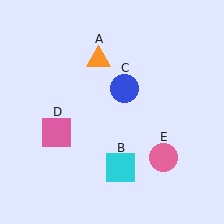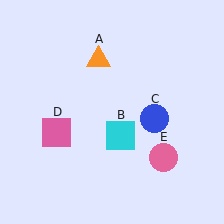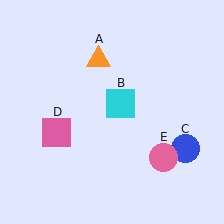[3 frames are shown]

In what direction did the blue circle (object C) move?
The blue circle (object C) moved down and to the right.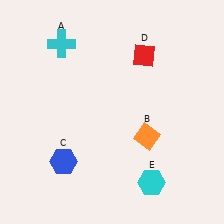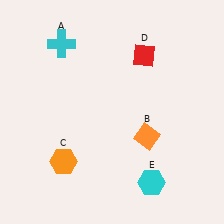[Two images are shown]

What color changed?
The hexagon (C) changed from blue in Image 1 to orange in Image 2.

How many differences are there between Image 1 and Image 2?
There is 1 difference between the two images.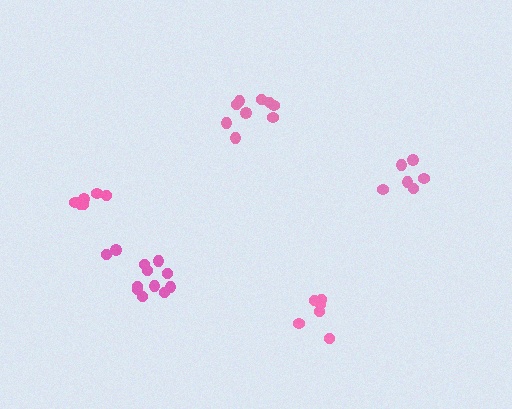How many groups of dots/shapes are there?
There are 5 groups.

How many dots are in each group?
Group 1: 9 dots, Group 2: 6 dots, Group 3: 12 dots, Group 4: 6 dots, Group 5: 7 dots (40 total).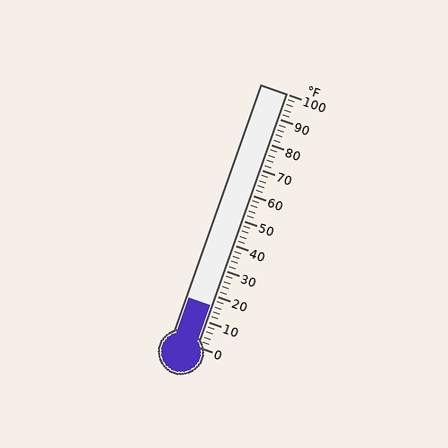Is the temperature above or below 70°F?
The temperature is below 70°F.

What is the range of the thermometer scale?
The thermometer scale ranges from 0°F to 100°F.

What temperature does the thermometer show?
The thermometer shows approximately 16°F.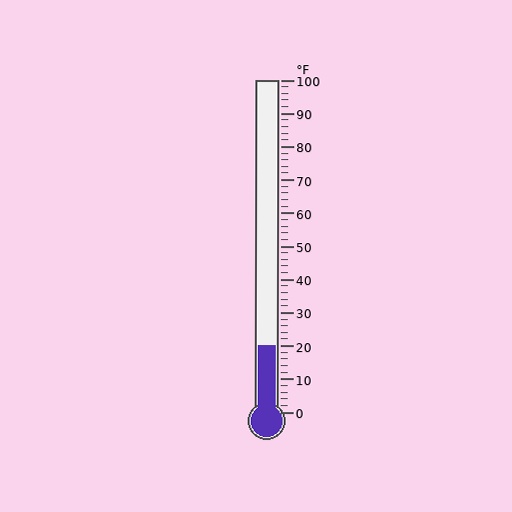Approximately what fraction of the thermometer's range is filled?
The thermometer is filled to approximately 20% of its range.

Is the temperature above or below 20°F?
The temperature is at 20°F.